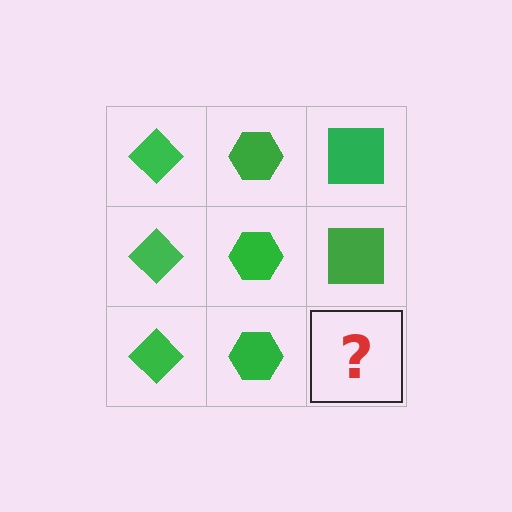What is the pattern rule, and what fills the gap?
The rule is that each column has a consistent shape. The gap should be filled with a green square.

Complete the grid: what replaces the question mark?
The question mark should be replaced with a green square.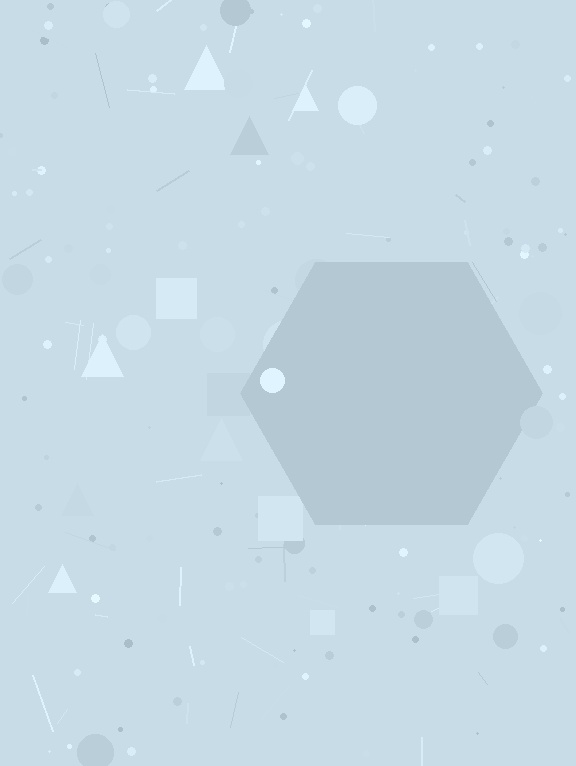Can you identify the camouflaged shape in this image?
The camouflaged shape is a hexagon.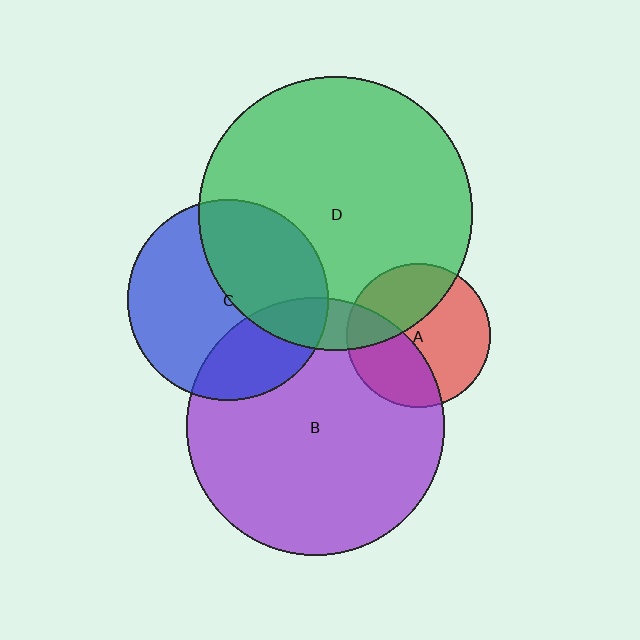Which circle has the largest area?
Circle D (green).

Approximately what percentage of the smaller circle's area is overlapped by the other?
Approximately 10%.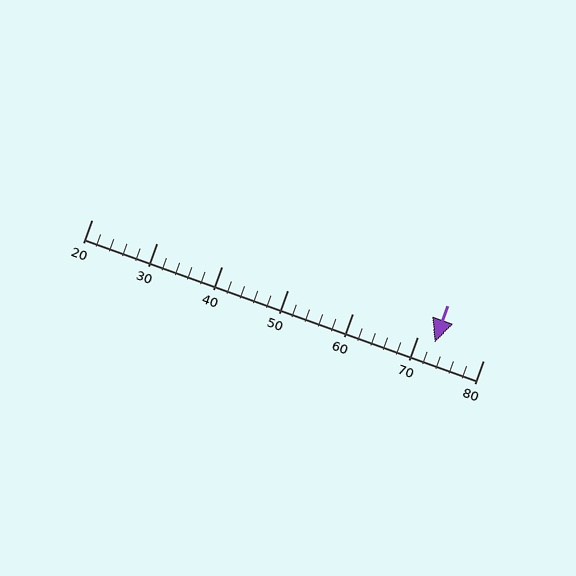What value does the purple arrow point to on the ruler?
The purple arrow points to approximately 72.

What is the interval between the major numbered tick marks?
The major tick marks are spaced 10 units apart.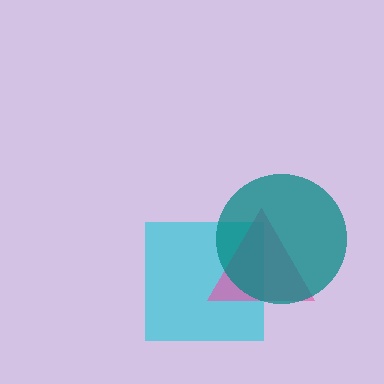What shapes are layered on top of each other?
The layered shapes are: a cyan square, a pink triangle, a teal circle.